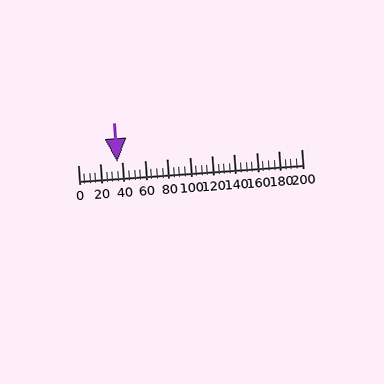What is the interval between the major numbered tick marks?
The major tick marks are spaced 20 units apart.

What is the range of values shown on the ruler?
The ruler shows values from 0 to 200.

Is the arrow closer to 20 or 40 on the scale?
The arrow is closer to 40.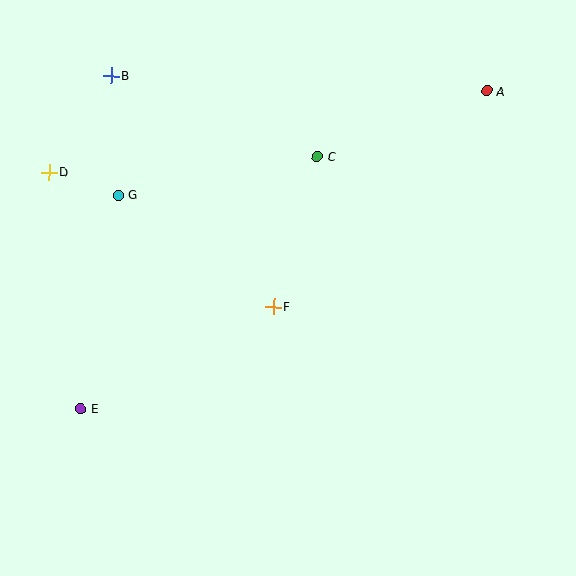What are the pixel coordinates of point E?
Point E is at (81, 408).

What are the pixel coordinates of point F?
Point F is at (273, 307).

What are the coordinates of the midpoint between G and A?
The midpoint between G and A is at (302, 143).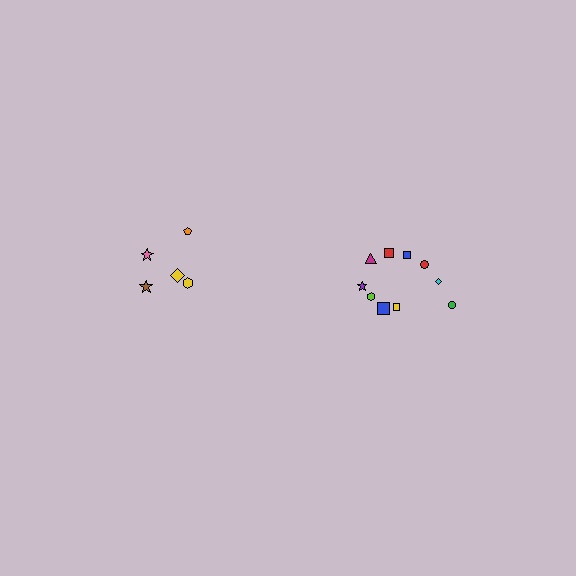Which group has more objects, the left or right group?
The right group.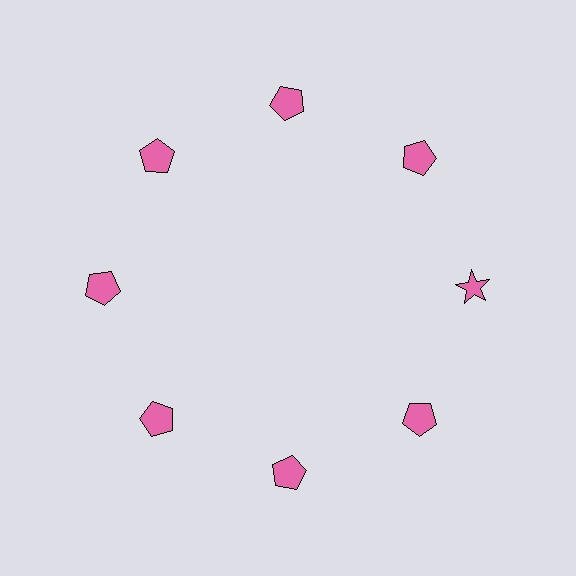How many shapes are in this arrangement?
There are 8 shapes arranged in a ring pattern.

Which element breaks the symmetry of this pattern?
The pink star at roughly the 3 o'clock position breaks the symmetry. All other shapes are pink pentagons.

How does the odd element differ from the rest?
It has a different shape: star instead of pentagon.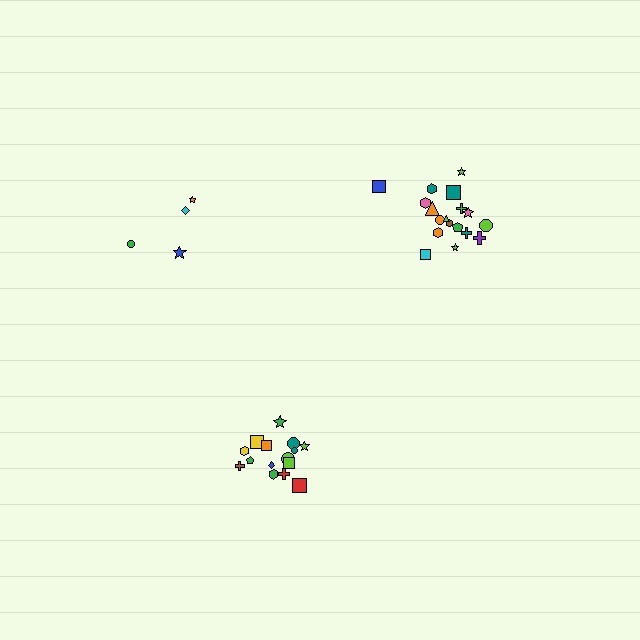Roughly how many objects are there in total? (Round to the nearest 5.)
Roughly 35 objects in total.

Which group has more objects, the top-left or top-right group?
The top-right group.